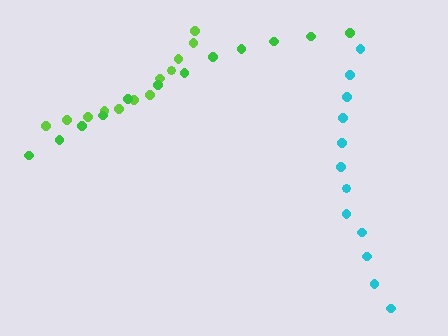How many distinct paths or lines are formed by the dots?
There are 3 distinct paths.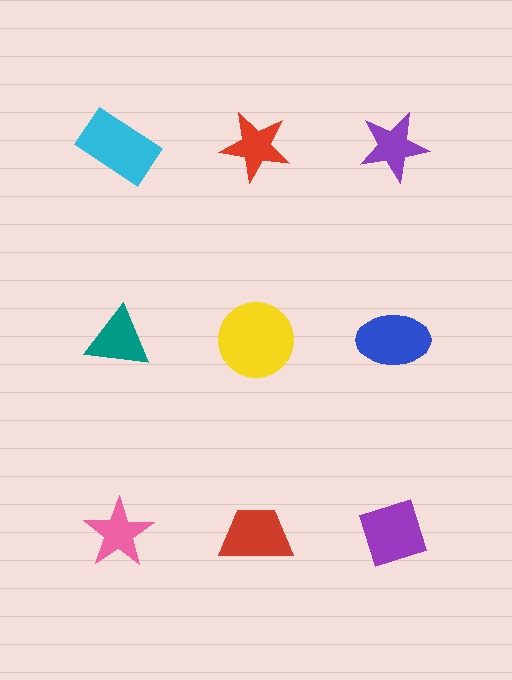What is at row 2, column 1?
A teal triangle.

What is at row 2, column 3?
A blue ellipse.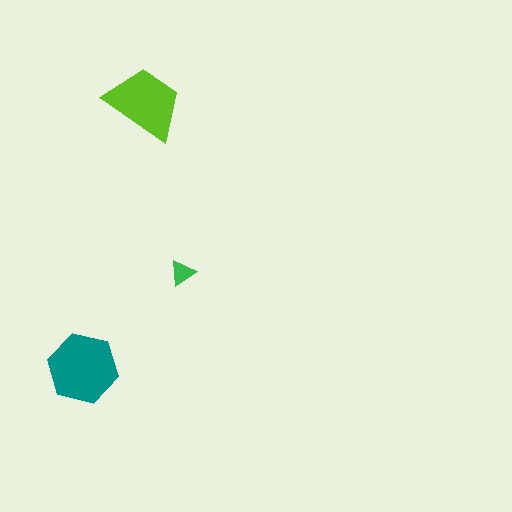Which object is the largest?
The teal hexagon.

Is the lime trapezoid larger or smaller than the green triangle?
Larger.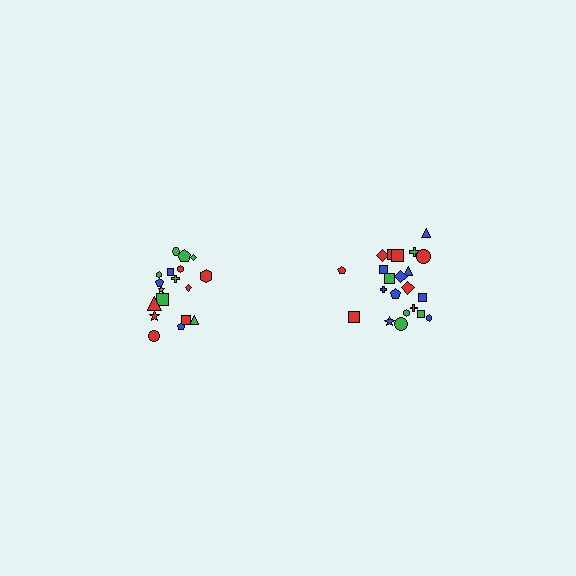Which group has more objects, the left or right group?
The right group.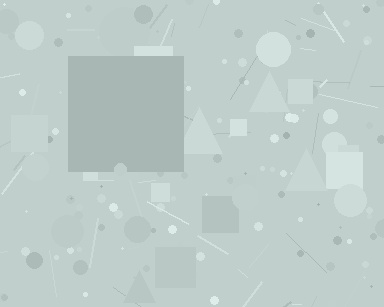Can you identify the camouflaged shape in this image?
The camouflaged shape is a square.